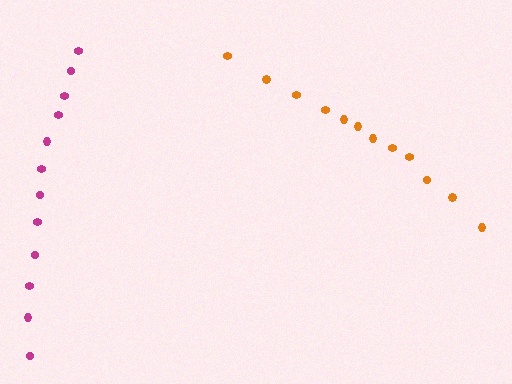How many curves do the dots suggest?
There are 2 distinct paths.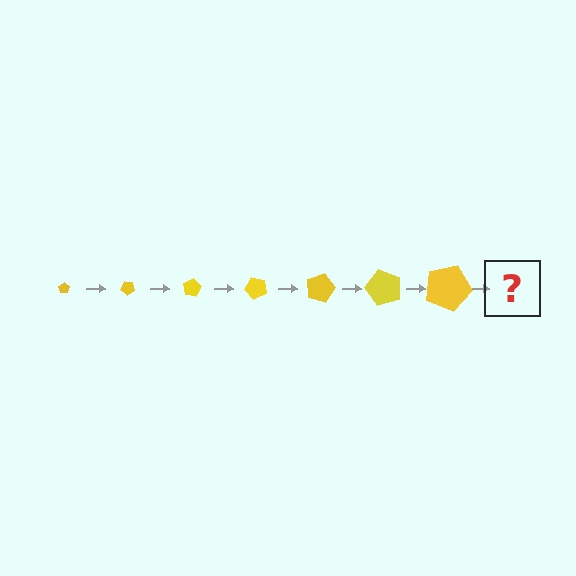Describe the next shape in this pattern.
It should be a pentagon, larger than the previous one and rotated 280 degrees from the start.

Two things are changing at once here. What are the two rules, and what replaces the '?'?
The two rules are that the pentagon grows larger each step and it rotates 40 degrees each step. The '?' should be a pentagon, larger than the previous one and rotated 280 degrees from the start.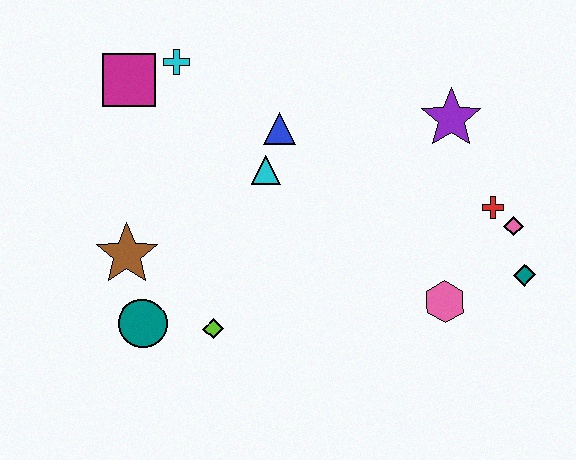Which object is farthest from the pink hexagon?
The magenta square is farthest from the pink hexagon.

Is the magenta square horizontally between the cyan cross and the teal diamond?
No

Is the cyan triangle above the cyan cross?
No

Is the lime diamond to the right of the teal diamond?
No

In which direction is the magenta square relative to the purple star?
The magenta square is to the left of the purple star.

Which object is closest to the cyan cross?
The magenta square is closest to the cyan cross.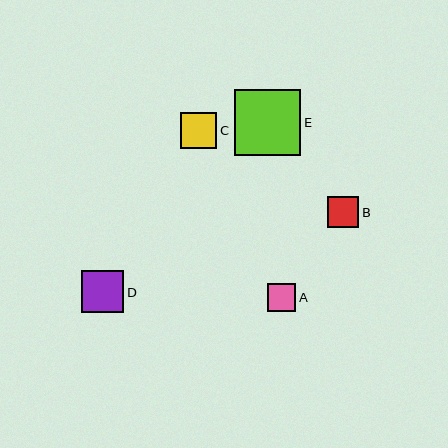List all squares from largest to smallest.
From largest to smallest: E, D, C, B, A.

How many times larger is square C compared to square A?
Square C is approximately 1.3 times the size of square A.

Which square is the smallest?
Square A is the smallest with a size of approximately 29 pixels.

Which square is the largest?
Square E is the largest with a size of approximately 67 pixels.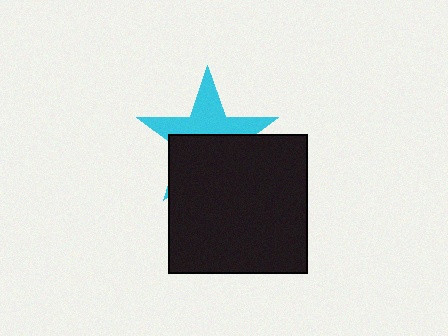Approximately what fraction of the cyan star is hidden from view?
Roughly 55% of the cyan star is hidden behind the black square.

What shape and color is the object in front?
The object in front is a black square.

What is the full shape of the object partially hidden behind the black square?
The partially hidden object is a cyan star.